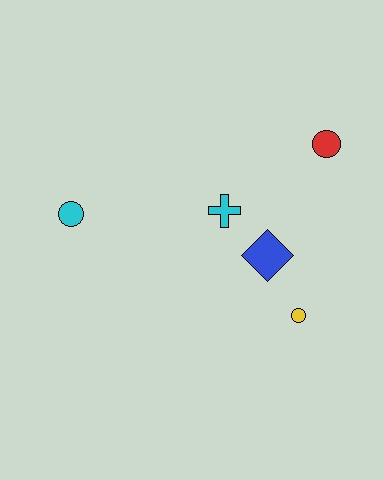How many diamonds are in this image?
There is 1 diamond.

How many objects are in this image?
There are 5 objects.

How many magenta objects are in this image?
There are no magenta objects.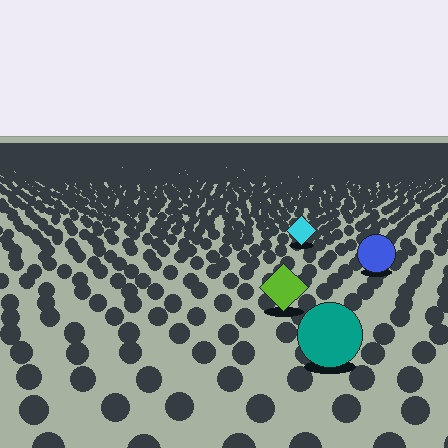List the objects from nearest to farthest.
From nearest to farthest: the teal circle, the lime diamond, the blue circle, the cyan diamond.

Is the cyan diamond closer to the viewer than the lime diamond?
No. The lime diamond is closer — you can tell from the texture gradient: the ground texture is coarser near it.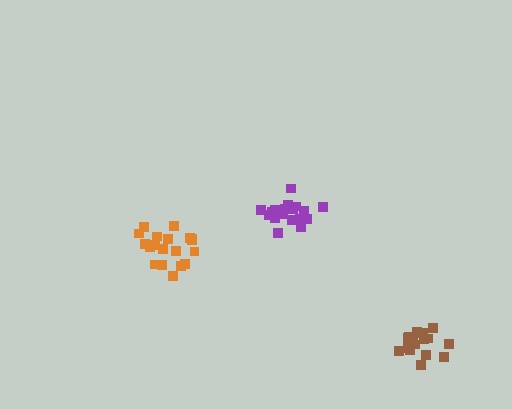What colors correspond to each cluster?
The clusters are colored: brown, orange, purple.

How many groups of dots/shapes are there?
There are 3 groups.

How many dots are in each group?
Group 1: 17 dots, Group 2: 19 dots, Group 3: 21 dots (57 total).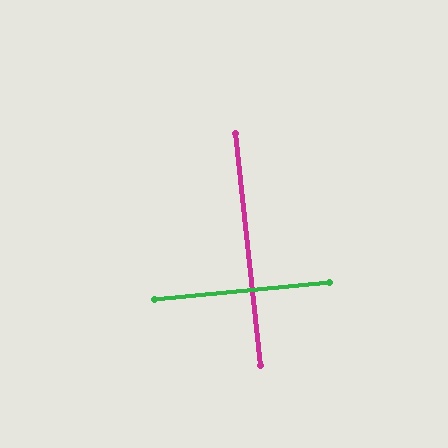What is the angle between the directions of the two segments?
Approximately 90 degrees.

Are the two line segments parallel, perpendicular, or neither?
Perpendicular — they meet at approximately 90°.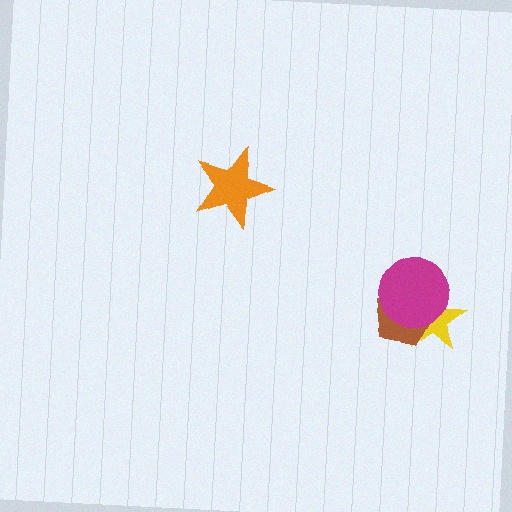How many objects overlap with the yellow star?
2 objects overlap with the yellow star.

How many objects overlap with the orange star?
0 objects overlap with the orange star.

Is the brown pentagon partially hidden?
Yes, it is partially covered by another shape.